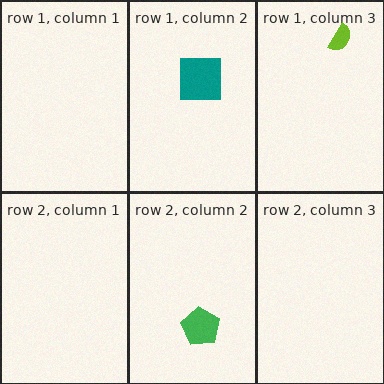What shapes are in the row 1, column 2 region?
The teal square.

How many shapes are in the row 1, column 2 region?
1.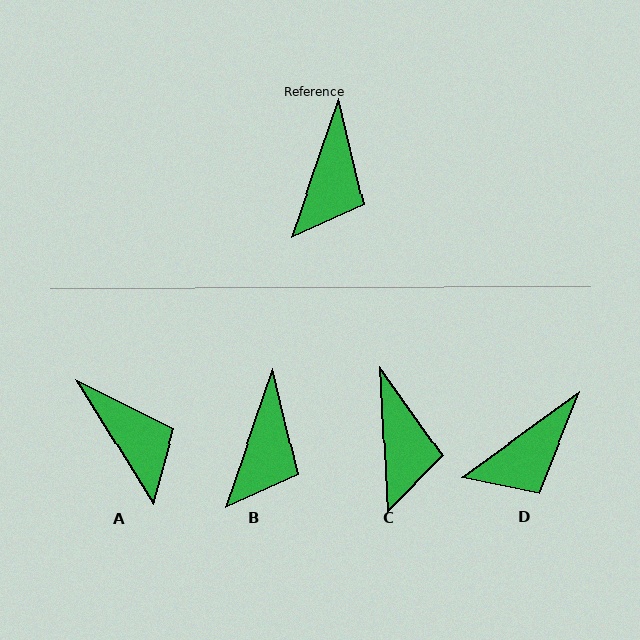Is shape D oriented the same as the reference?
No, it is off by about 35 degrees.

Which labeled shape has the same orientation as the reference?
B.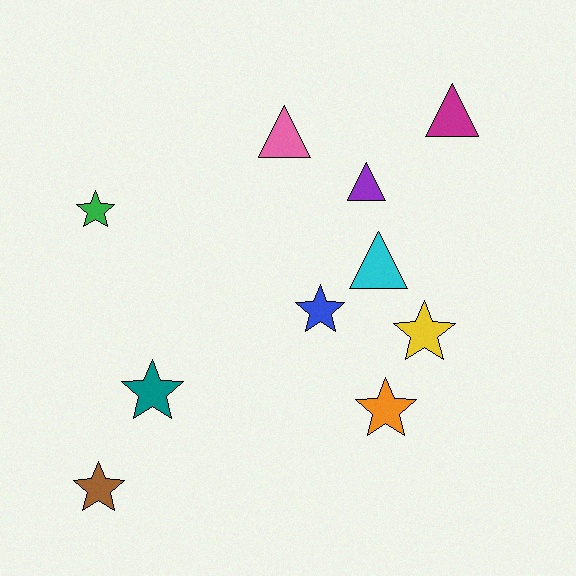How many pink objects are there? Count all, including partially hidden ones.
There is 1 pink object.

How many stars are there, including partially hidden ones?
There are 6 stars.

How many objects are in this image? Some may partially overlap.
There are 10 objects.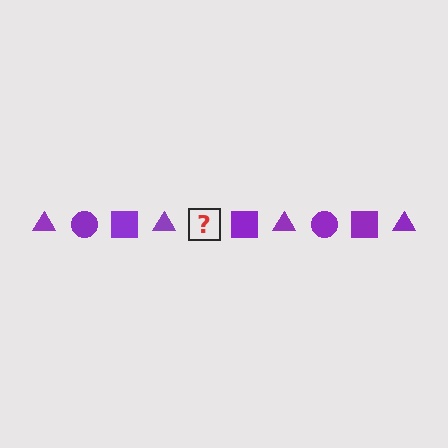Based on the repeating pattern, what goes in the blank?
The blank should be a purple circle.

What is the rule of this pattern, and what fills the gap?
The rule is that the pattern cycles through triangle, circle, square shapes in purple. The gap should be filled with a purple circle.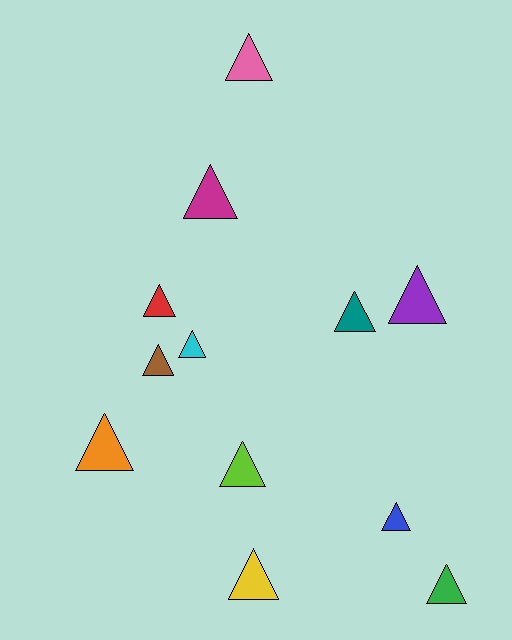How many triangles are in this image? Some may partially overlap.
There are 12 triangles.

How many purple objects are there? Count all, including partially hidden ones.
There is 1 purple object.